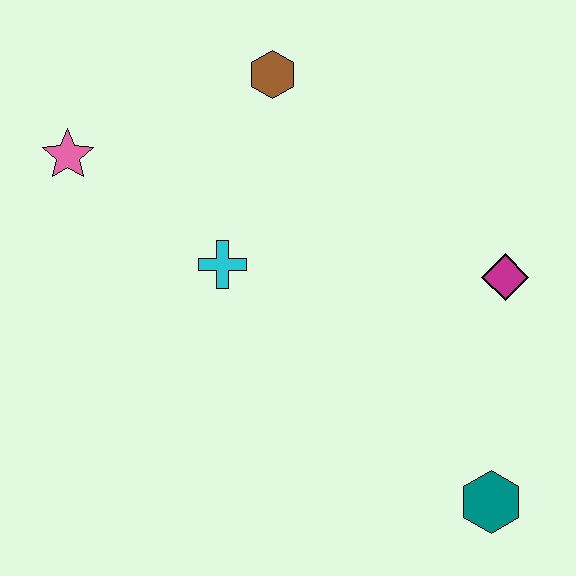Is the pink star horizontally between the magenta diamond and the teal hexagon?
No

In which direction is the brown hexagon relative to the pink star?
The brown hexagon is to the right of the pink star.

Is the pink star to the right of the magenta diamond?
No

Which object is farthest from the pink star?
The teal hexagon is farthest from the pink star.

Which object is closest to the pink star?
The cyan cross is closest to the pink star.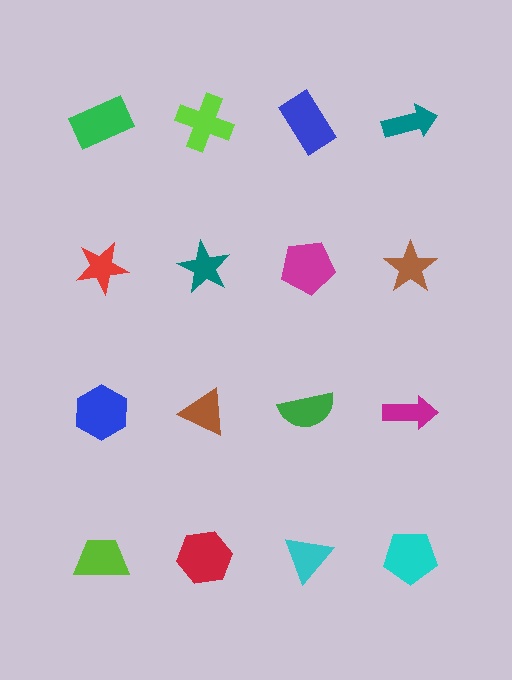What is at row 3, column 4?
A magenta arrow.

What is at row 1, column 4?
A teal arrow.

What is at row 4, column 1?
A lime trapezoid.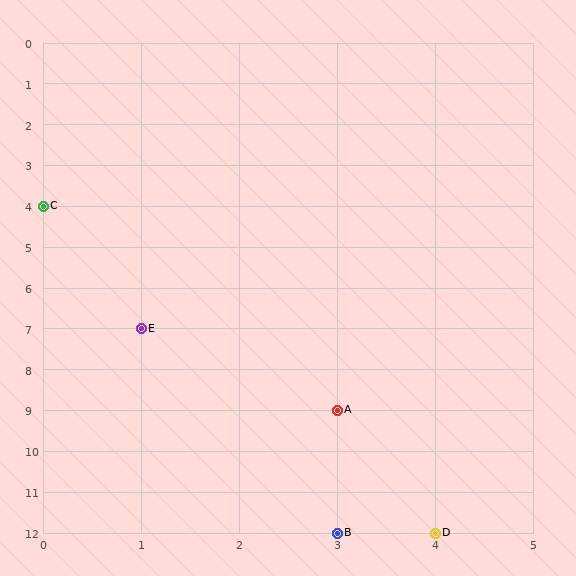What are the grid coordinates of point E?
Point E is at grid coordinates (1, 7).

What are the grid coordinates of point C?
Point C is at grid coordinates (0, 4).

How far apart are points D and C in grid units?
Points D and C are 4 columns and 8 rows apart (about 8.9 grid units diagonally).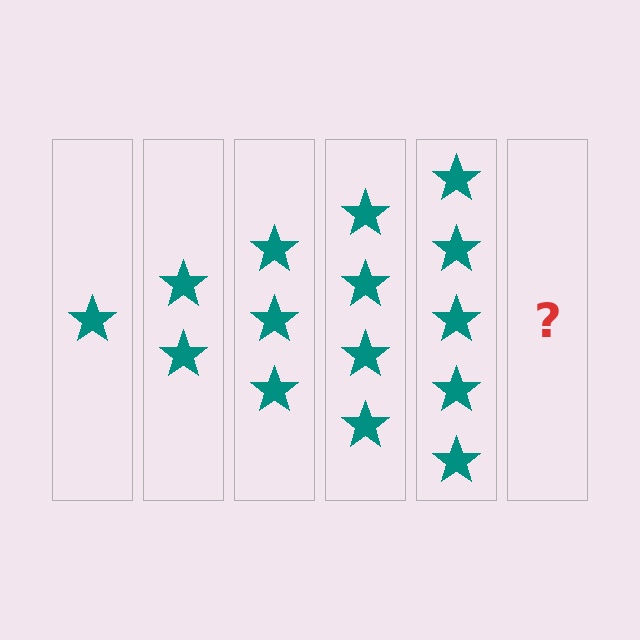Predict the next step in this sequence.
The next step is 6 stars.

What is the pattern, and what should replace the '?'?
The pattern is that each step adds one more star. The '?' should be 6 stars.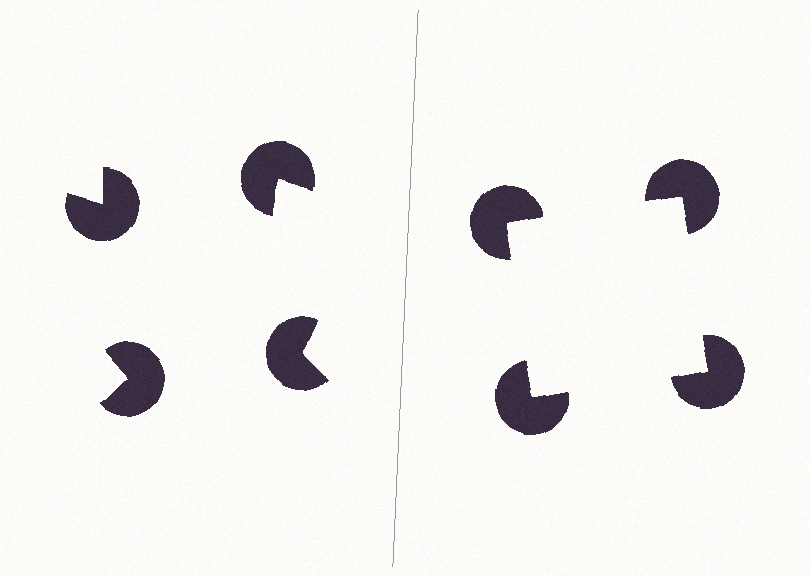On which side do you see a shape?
An illusory square appears on the right side. On the left side the wedge cuts are rotated, so no coherent shape forms.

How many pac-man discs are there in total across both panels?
8 — 4 on each side.